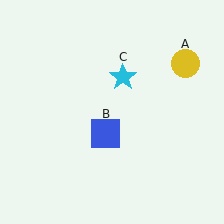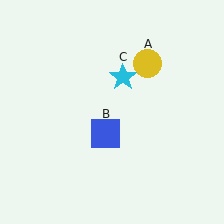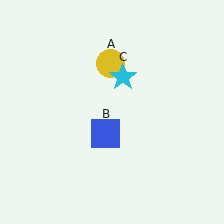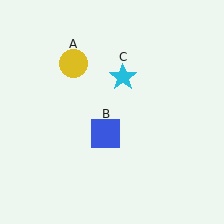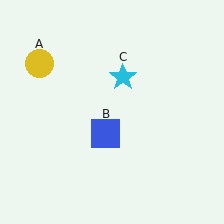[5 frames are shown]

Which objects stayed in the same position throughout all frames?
Blue square (object B) and cyan star (object C) remained stationary.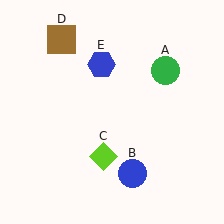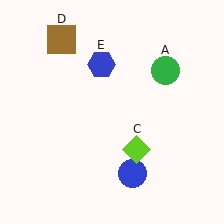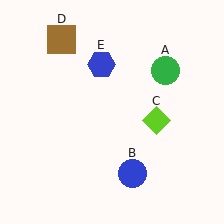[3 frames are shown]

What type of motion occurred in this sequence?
The lime diamond (object C) rotated counterclockwise around the center of the scene.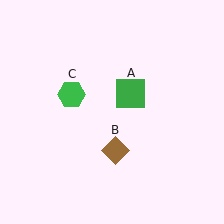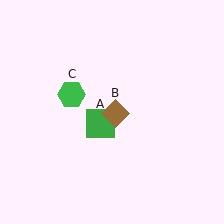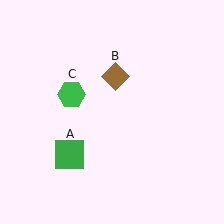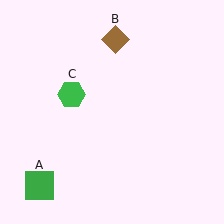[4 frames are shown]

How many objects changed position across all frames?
2 objects changed position: green square (object A), brown diamond (object B).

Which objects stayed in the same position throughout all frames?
Green hexagon (object C) remained stationary.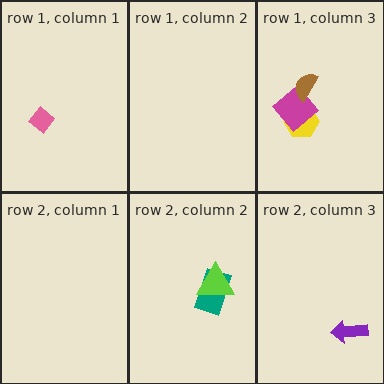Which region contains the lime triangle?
The row 2, column 2 region.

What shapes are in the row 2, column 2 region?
The teal rectangle, the lime triangle.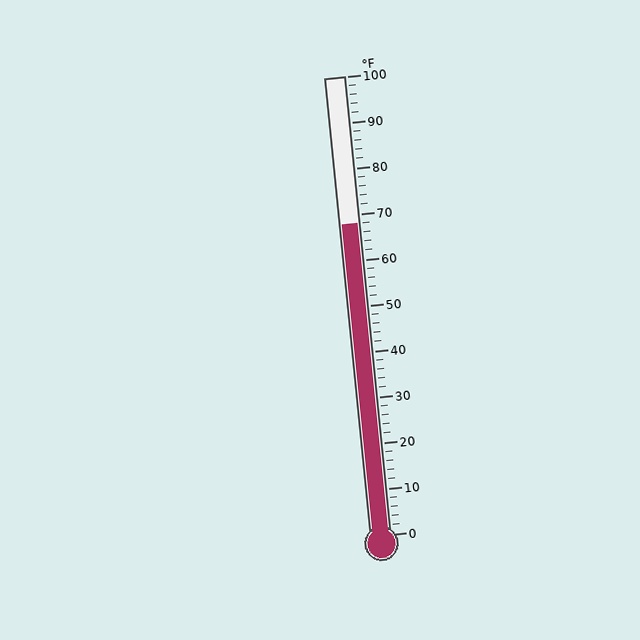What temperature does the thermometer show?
The thermometer shows approximately 68°F.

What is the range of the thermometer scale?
The thermometer scale ranges from 0°F to 100°F.